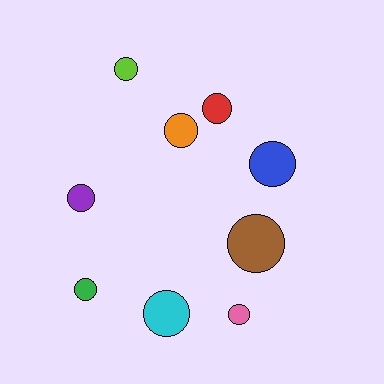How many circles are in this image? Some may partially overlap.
There are 9 circles.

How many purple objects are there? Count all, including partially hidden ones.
There is 1 purple object.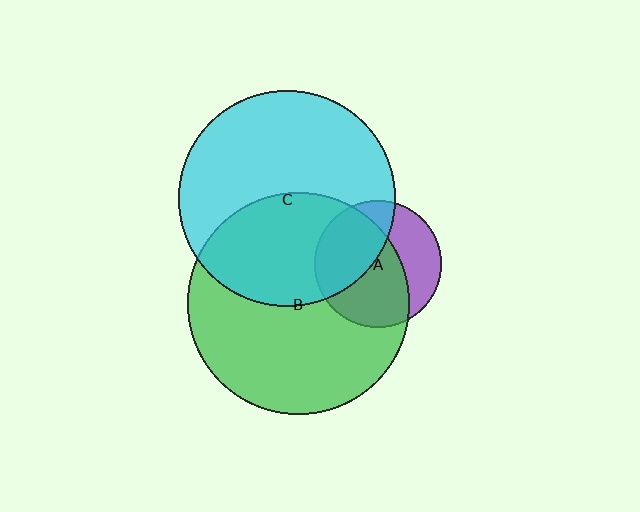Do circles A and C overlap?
Yes.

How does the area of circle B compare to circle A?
Approximately 3.1 times.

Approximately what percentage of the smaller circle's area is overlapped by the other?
Approximately 40%.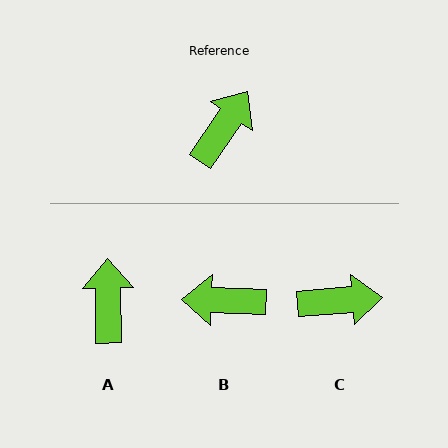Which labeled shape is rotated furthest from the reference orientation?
B, about 122 degrees away.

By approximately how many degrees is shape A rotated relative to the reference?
Approximately 35 degrees counter-clockwise.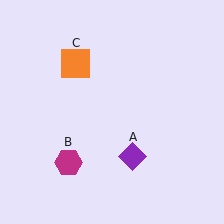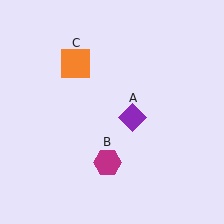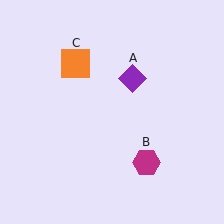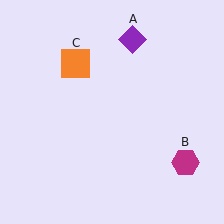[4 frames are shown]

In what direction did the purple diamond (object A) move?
The purple diamond (object A) moved up.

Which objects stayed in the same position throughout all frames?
Orange square (object C) remained stationary.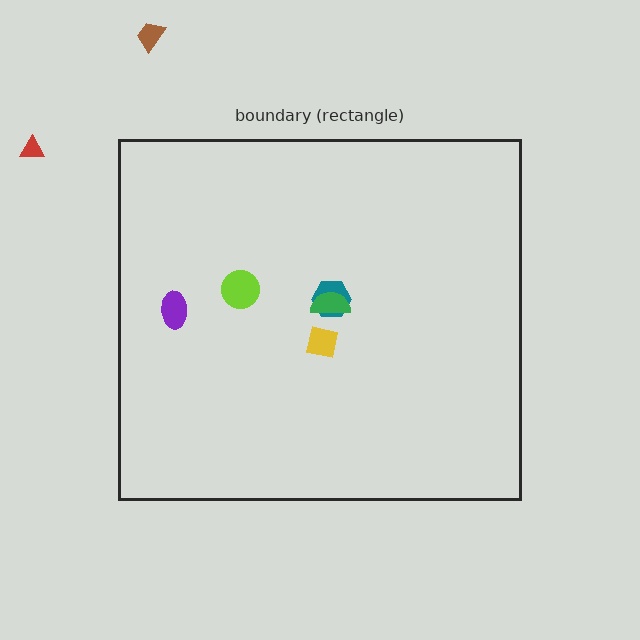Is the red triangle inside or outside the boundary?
Outside.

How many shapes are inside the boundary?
5 inside, 2 outside.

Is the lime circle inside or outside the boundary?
Inside.